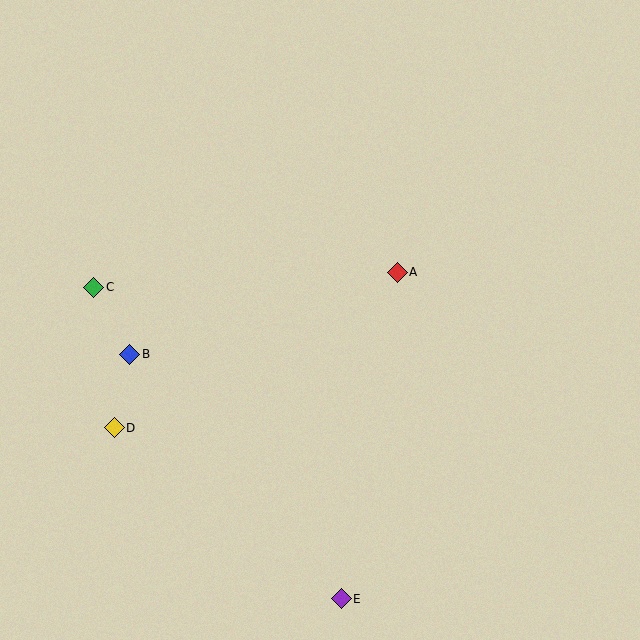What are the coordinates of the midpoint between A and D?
The midpoint between A and D is at (256, 350).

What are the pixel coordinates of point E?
Point E is at (341, 599).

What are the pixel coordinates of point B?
Point B is at (130, 354).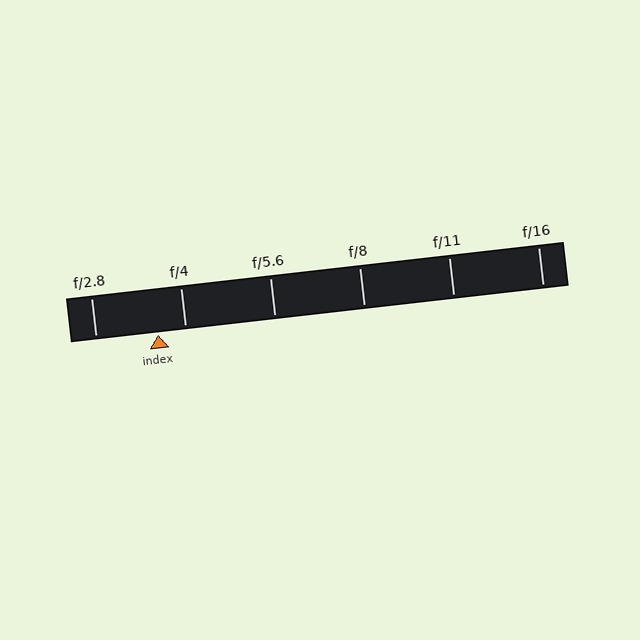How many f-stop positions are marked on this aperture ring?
There are 6 f-stop positions marked.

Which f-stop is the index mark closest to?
The index mark is closest to f/4.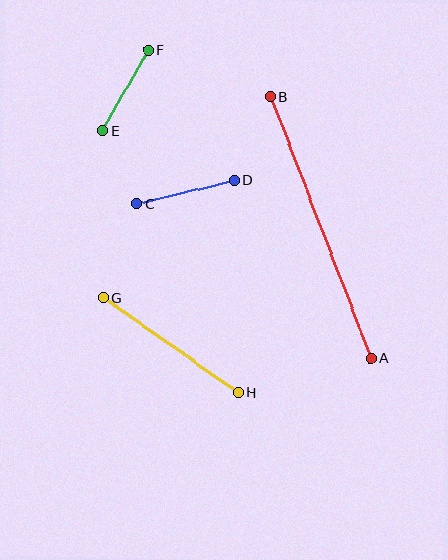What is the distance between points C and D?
The distance is approximately 100 pixels.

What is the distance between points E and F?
The distance is approximately 93 pixels.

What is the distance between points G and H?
The distance is approximately 165 pixels.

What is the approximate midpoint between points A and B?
The midpoint is at approximately (321, 227) pixels.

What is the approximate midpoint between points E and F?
The midpoint is at approximately (125, 90) pixels.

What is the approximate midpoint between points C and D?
The midpoint is at approximately (186, 192) pixels.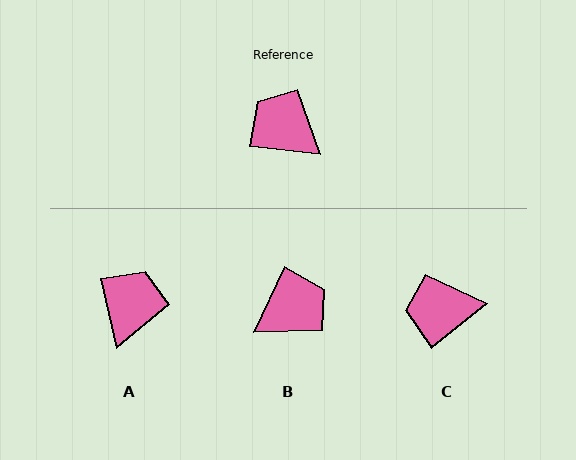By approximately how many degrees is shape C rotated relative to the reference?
Approximately 44 degrees counter-clockwise.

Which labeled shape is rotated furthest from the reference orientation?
B, about 109 degrees away.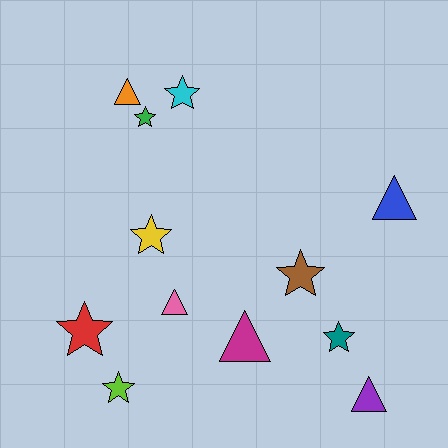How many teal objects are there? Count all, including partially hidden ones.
There is 1 teal object.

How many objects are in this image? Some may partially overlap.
There are 12 objects.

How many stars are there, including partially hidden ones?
There are 7 stars.